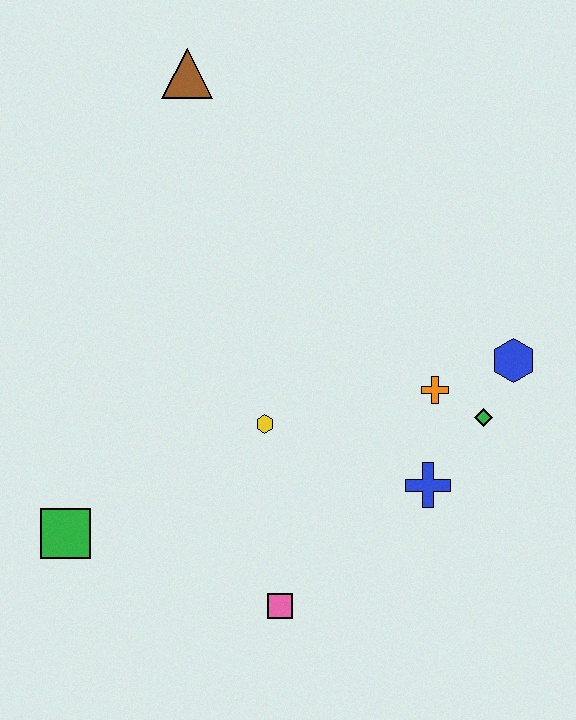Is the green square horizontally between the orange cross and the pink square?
No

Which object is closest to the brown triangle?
The yellow hexagon is closest to the brown triangle.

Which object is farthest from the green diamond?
The brown triangle is farthest from the green diamond.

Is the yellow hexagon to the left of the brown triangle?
No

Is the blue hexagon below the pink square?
No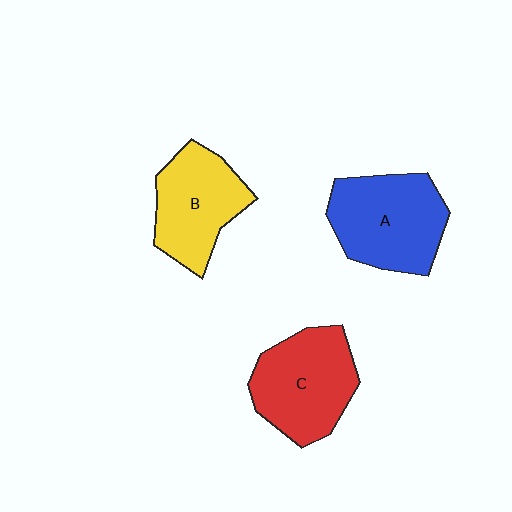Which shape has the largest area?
Shape A (blue).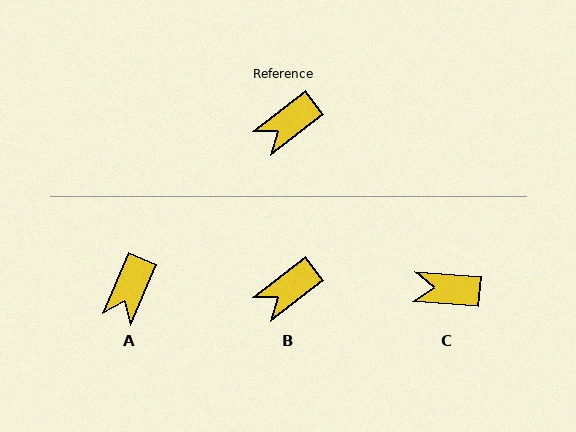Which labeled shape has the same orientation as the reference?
B.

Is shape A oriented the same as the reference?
No, it is off by about 29 degrees.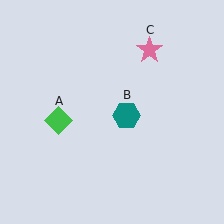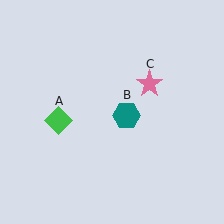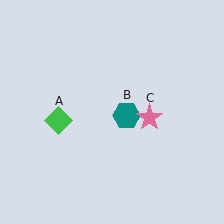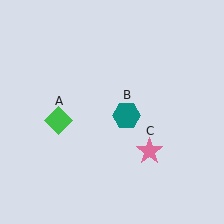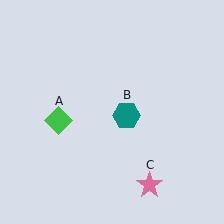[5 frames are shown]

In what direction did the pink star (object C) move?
The pink star (object C) moved down.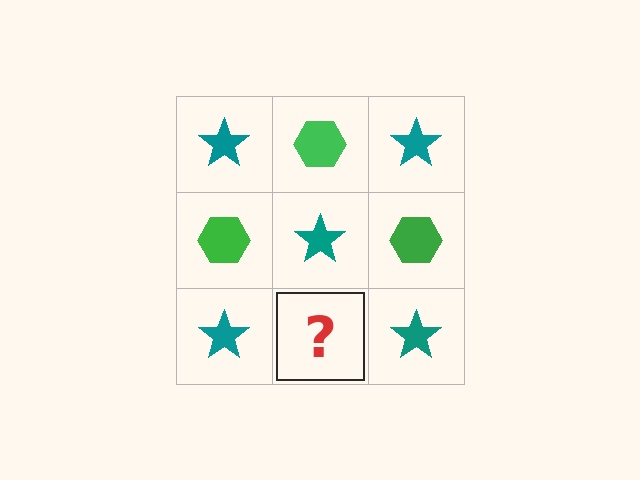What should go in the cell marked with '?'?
The missing cell should contain a green hexagon.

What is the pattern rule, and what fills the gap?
The rule is that it alternates teal star and green hexagon in a checkerboard pattern. The gap should be filled with a green hexagon.